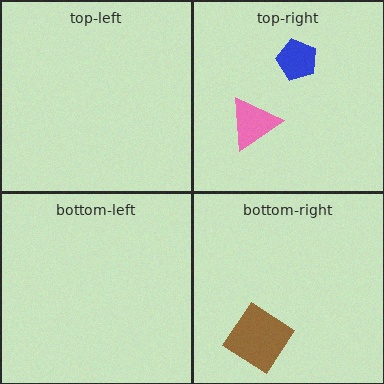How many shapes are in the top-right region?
2.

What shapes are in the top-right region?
The blue pentagon, the pink triangle.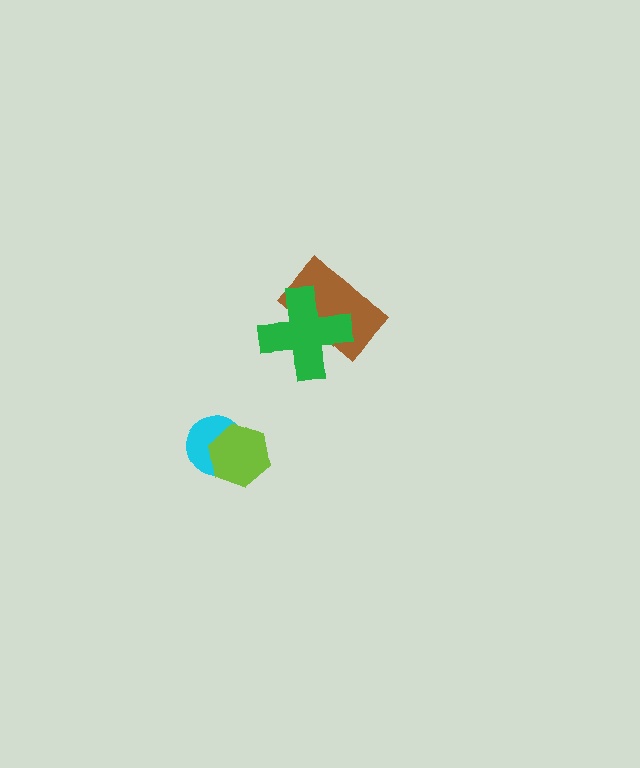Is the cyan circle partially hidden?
Yes, it is partially covered by another shape.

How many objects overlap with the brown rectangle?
1 object overlaps with the brown rectangle.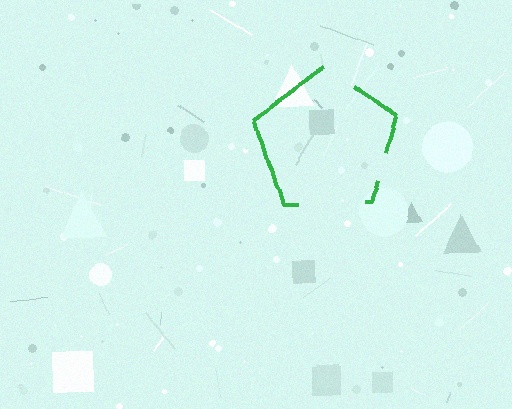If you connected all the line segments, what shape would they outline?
They would outline a pentagon.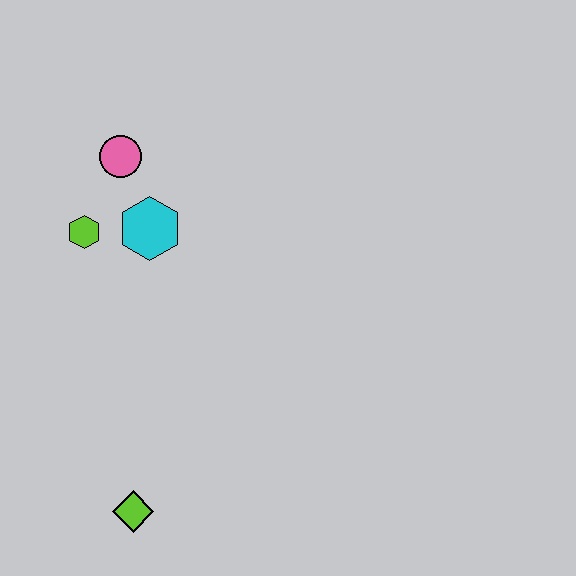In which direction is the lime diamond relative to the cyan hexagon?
The lime diamond is below the cyan hexagon.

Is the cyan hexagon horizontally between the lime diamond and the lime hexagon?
No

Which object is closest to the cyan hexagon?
The lime hexagon is closest to the cyan hexagon.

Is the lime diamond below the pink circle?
Yes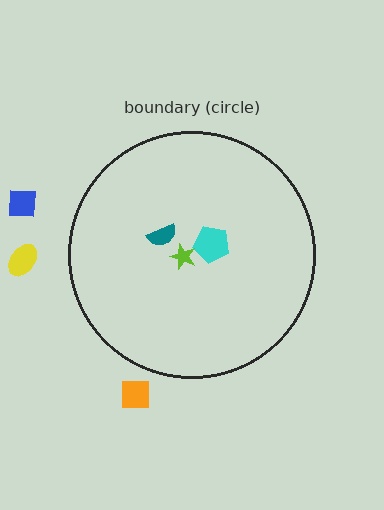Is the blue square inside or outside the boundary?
Outside.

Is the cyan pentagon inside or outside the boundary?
Inside.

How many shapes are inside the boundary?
3 inside, 3 outside.